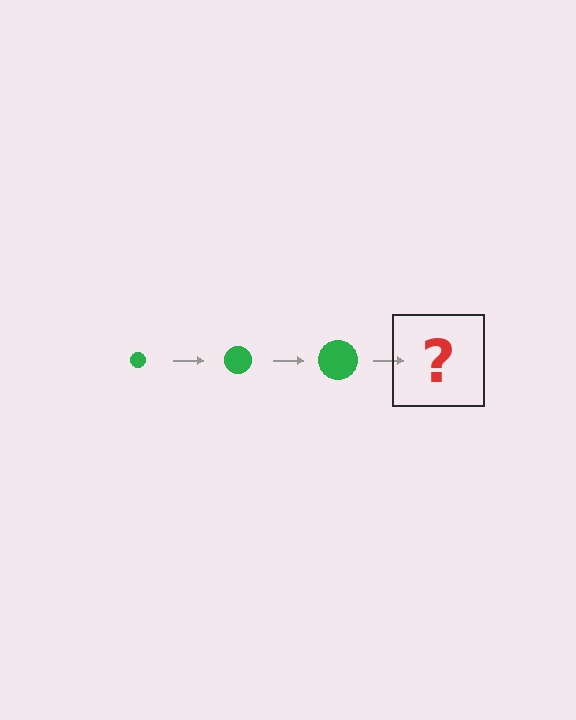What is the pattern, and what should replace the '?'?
The pattern is that the circle gets progressively larger each step. The '?' should be a green circle, larger than the previous one.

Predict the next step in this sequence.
The next step is a green circle, larger than the previous one.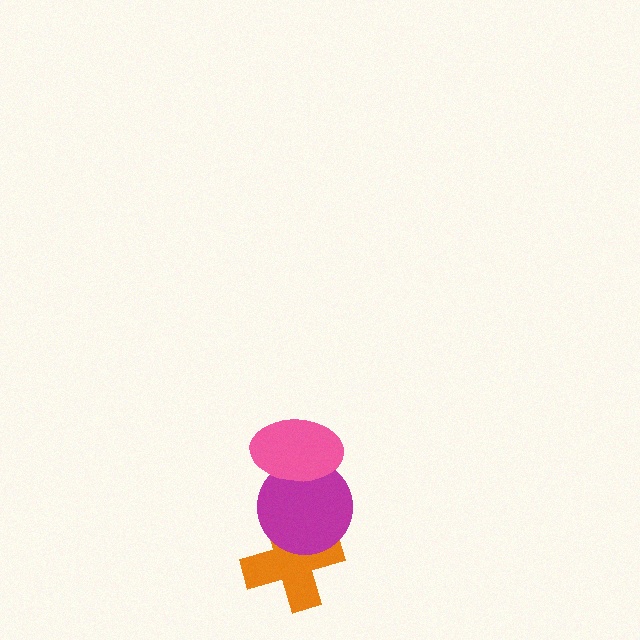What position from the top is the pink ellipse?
The pink ellipse is 1st from the top.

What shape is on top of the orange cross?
The magenta circle is on top of the orange cross.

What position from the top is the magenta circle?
The magenta circle is 2nd from the top.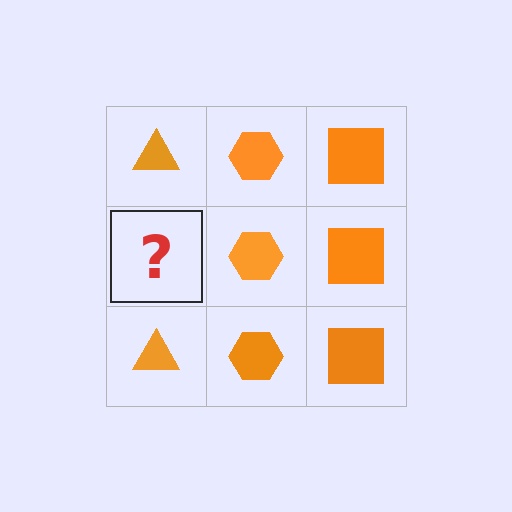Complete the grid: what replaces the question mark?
The question mark should be replaced with an orange triangle.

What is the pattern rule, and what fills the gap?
The rule is that each column has a consistent shape. The gap should be filled with an orange triangle.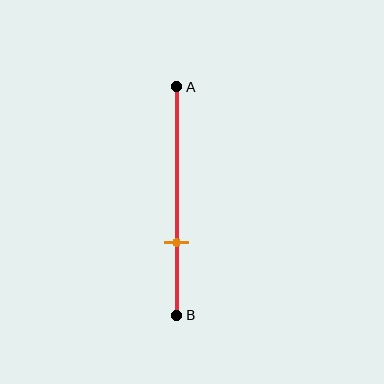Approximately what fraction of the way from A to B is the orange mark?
The orange mark is approximately 70% of the way from A to B.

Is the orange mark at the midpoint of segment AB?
No, the mark is at about 70% from A, not at the 50% midpoint.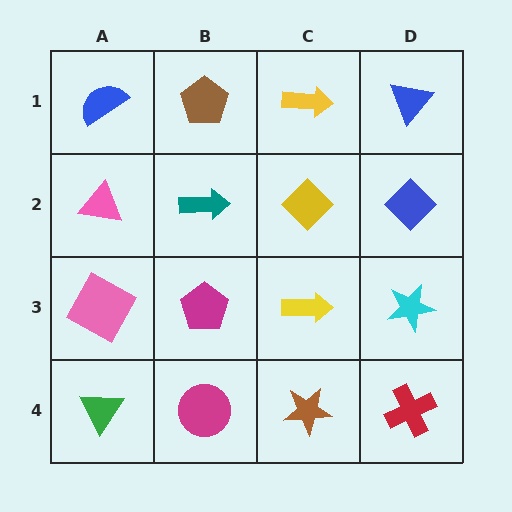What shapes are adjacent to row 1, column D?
A blue diamond (row 2, column D), a yellow arrow (row 1, column C).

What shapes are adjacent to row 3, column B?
A teal arrow (row 2, column B), a magenta circle (row 4, column B), a pink square (row 3, column A), a yellow arrow (row 3, column C).